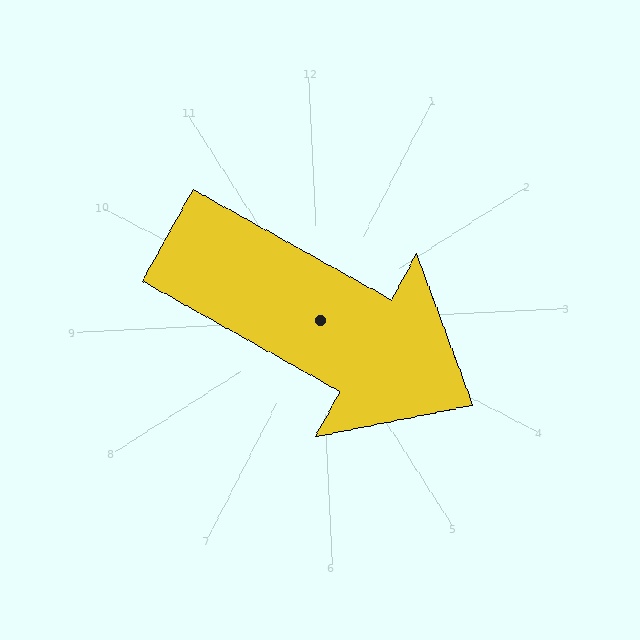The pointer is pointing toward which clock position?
Roughly 4 o'clock.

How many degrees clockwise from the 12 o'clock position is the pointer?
Approximately 122 degrees.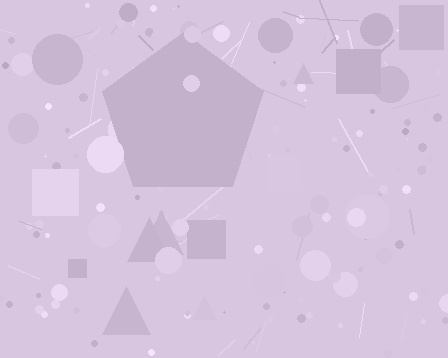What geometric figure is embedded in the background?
A pentagon is embedded in the background.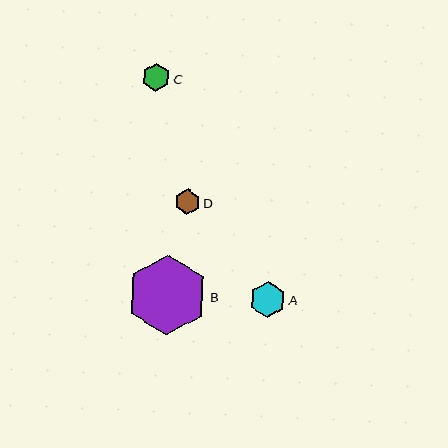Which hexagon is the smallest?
Hexagon D is the smallest with a size of approximately 26 pixels.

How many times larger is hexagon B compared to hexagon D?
Hexagon B is approximately 3.1 times the size of hexagon D.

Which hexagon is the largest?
Hexagon B is the largest with a size of approximately 80 pixels.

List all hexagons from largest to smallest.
From largest to smallest: B, A, C, D.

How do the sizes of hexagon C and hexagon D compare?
Hexagon C and hexagon D are approximately the same size.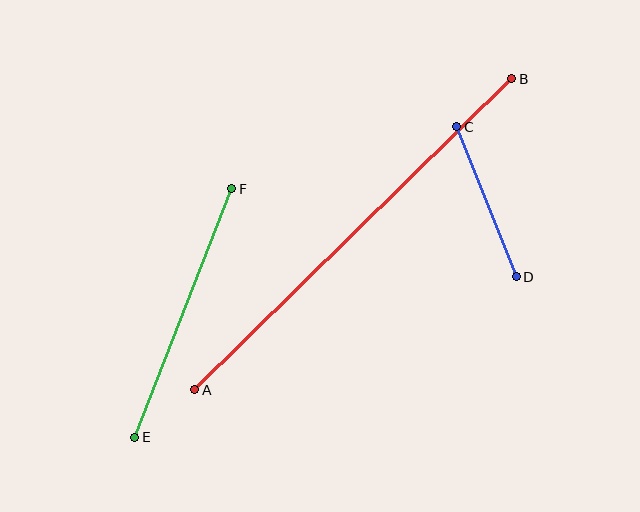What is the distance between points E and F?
The distance is approximately 267 pixels.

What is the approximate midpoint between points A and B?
The midpoint is at approximately (353, 234) pixels.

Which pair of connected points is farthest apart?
Points A and B are farthest apart.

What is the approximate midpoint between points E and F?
The midpoint is at approximately (183, 313) pixels.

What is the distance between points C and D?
The distance is approximately 161 pixels.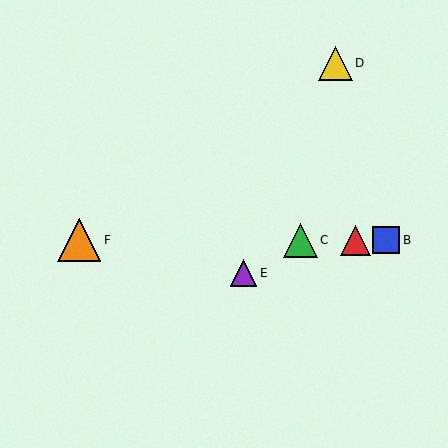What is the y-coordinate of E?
Object E is at y≈273.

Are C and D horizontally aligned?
No, C is at y≈240 and D is at y≈63.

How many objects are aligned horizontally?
4 objects (A, B, C, F) are aligned horizontally.